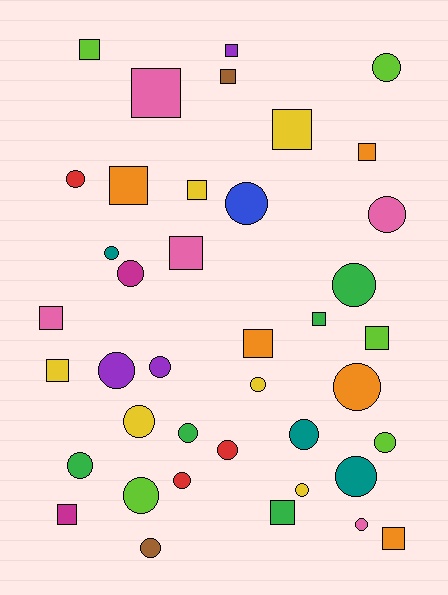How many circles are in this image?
There are 23 circles.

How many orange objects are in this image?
There are 5 orange objects.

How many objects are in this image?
There are 40 objects.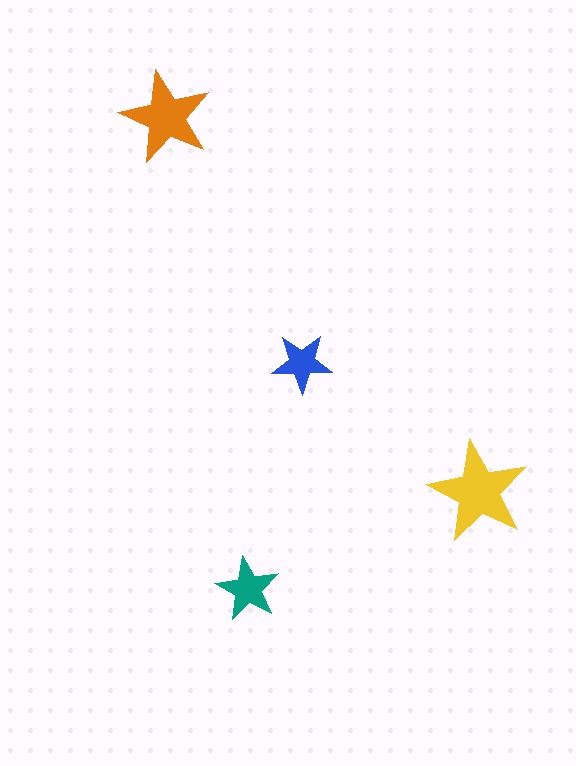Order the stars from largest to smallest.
the yellow one, the orange one, the teal one, the blue one.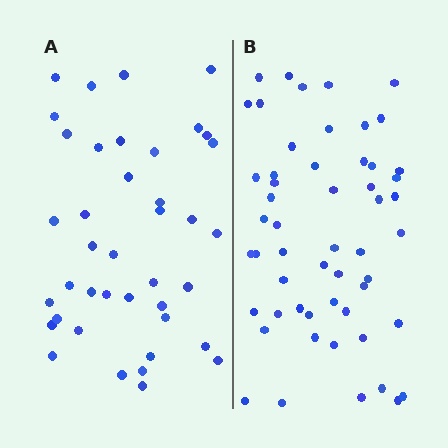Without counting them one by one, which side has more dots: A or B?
Region B (the right region) has more dots.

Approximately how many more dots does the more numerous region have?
Region B has approximately 15 more dots than region A.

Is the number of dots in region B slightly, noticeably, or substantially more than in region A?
Region B has noticeably more, but not dramatically so. The ratio is roughly 1.4 to 1.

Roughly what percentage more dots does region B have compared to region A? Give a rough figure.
About 35% more.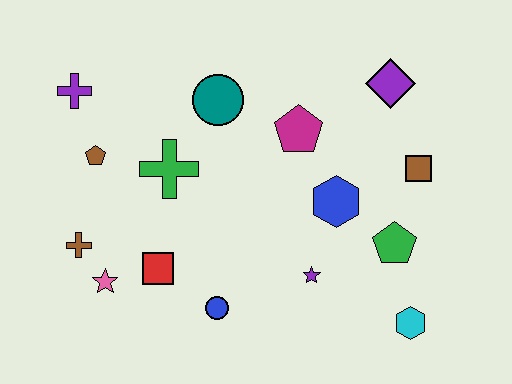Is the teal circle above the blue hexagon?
Yes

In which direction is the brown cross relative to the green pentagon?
The brown cross is to the left of the green pentagon.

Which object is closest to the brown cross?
The pink star is closest to the brown cross.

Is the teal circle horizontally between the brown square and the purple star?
No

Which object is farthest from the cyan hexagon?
The purple cross is farthest from the cyan hexagon.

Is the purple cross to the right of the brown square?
No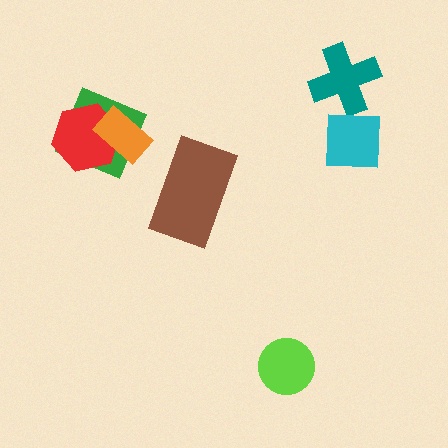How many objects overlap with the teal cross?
0 objects overlap with the teal cross.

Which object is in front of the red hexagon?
The orange rectangle is in front of the red hexagon.